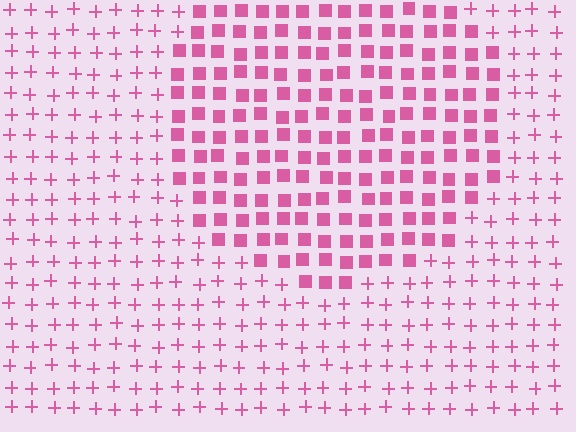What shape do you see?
I see a circle.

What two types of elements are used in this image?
The image uses squares inside the circle region and plus signs outside it.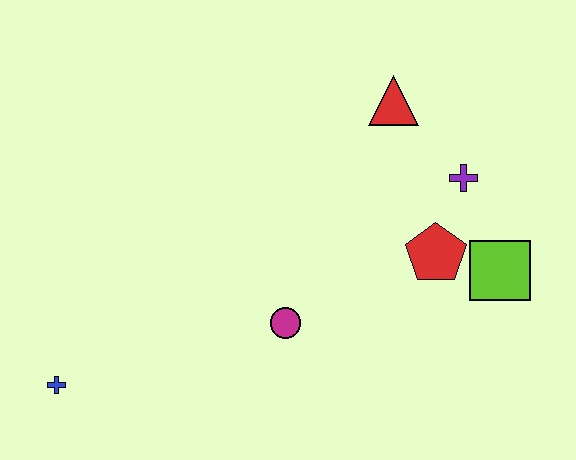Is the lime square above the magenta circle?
Yes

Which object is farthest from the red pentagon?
The blue cross is farthest from the red pentagon.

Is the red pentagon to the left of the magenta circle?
No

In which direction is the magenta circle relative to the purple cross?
The magenta circle is to the left of the purple cross.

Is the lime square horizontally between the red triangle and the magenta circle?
No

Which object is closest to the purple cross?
The red pentagon is closest to the purple cross.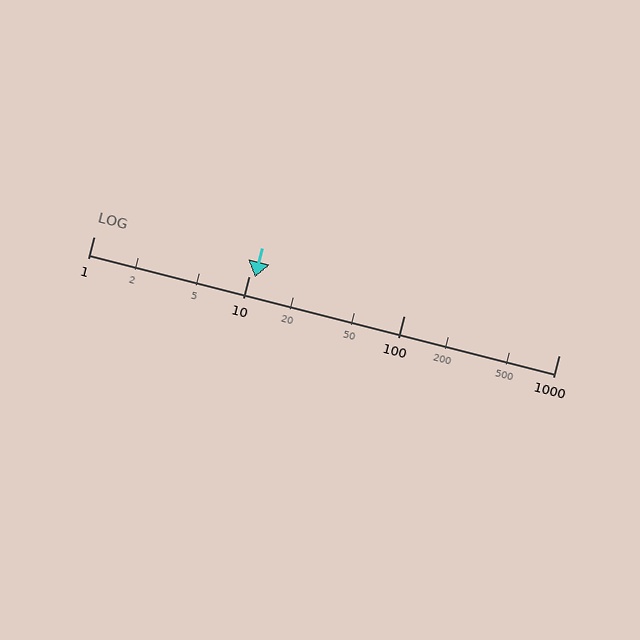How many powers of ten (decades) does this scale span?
The scale spans 3 decades, from 1 to 1000.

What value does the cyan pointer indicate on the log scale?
The pointer indicates approximately 11.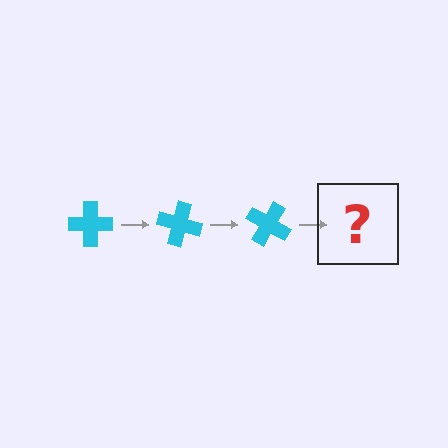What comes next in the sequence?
The next element should be a cyan cross rotated 45 degrees.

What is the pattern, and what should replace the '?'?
The pattern is that the cross rotates 15 degrees each step. The '?' should be a cyan cross rotated 45 degrees.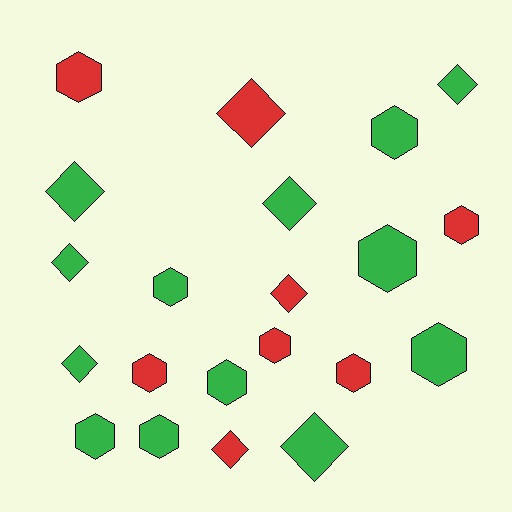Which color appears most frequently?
Green, with 13 objects.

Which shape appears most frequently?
Hexagon, with 12 objects.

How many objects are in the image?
There are 21 objects.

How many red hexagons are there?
There are 5 red hexagons.